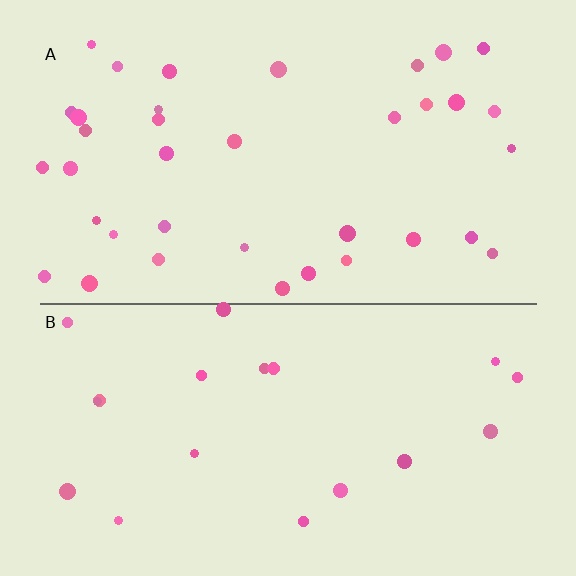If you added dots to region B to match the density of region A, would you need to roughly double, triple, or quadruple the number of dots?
Approximately double.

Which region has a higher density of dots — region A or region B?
A (the top).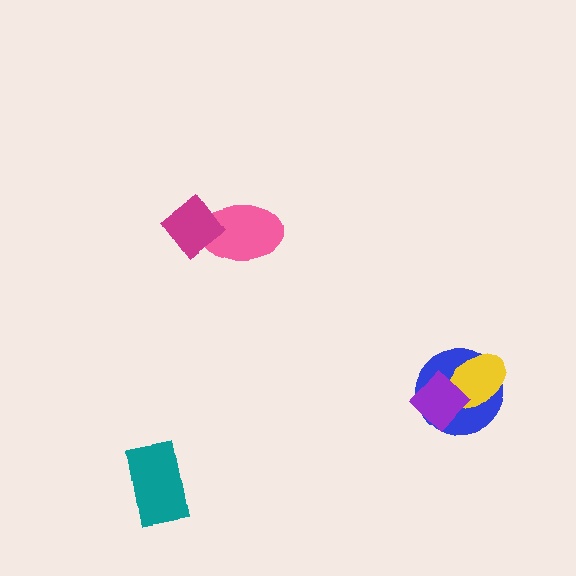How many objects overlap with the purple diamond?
2 objects overlap with the purple diamond.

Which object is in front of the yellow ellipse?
The purple diamond is in front of the yellow ellipse.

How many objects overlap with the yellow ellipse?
2 objects overlap with the yellow ellipse.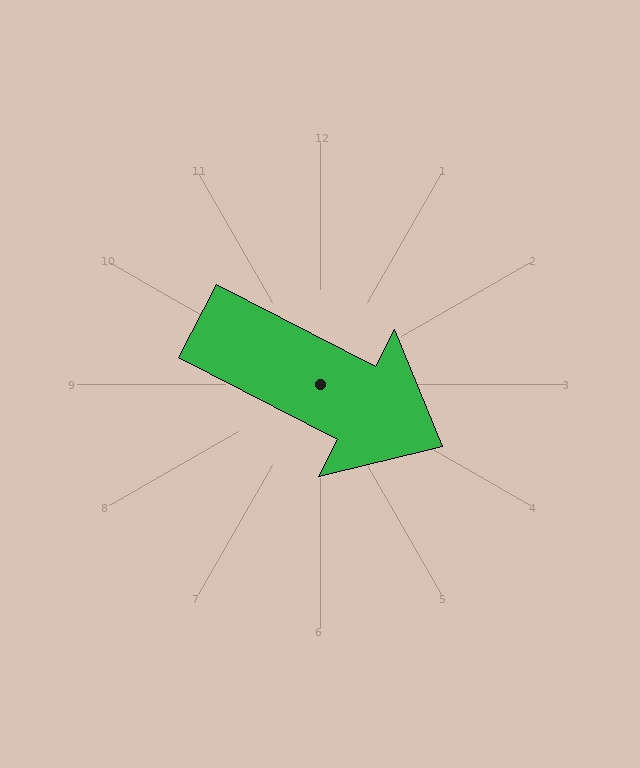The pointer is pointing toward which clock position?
Roughly 4 o'clock.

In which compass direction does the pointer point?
Southeast.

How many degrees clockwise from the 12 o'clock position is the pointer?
Approximately 117 degrees.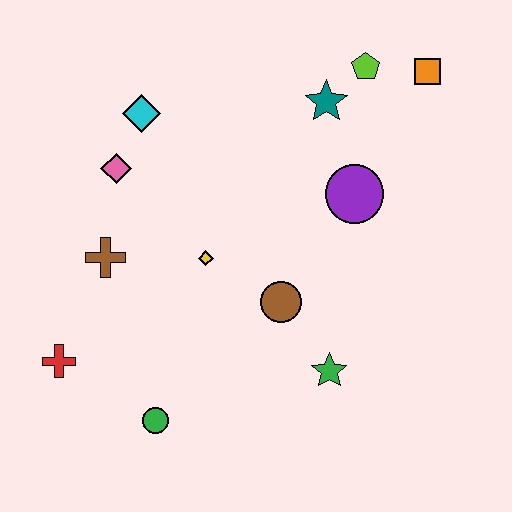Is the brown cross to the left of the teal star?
Yes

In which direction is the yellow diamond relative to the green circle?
The yellow diamond is above the green circle.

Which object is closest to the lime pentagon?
The teal star is closest to the lime pentagon.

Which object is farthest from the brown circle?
The orange square is farthest from the brown circle.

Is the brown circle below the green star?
No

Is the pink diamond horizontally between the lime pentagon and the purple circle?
No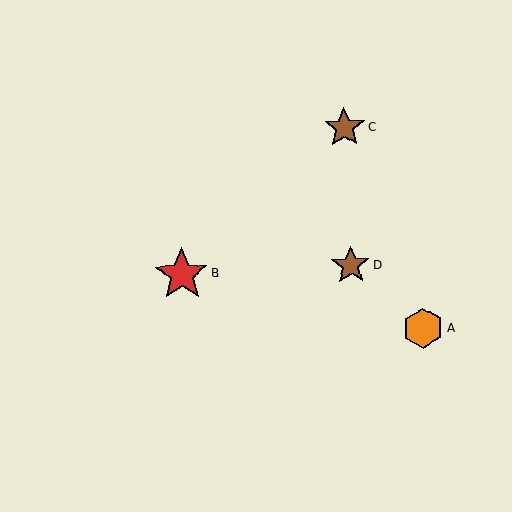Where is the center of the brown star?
The center of the brown star is at (351, 265).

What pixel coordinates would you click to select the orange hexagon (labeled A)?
Click at (423, 328) to select the orange hexagon A.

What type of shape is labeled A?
Shape A is an orange hexagon.